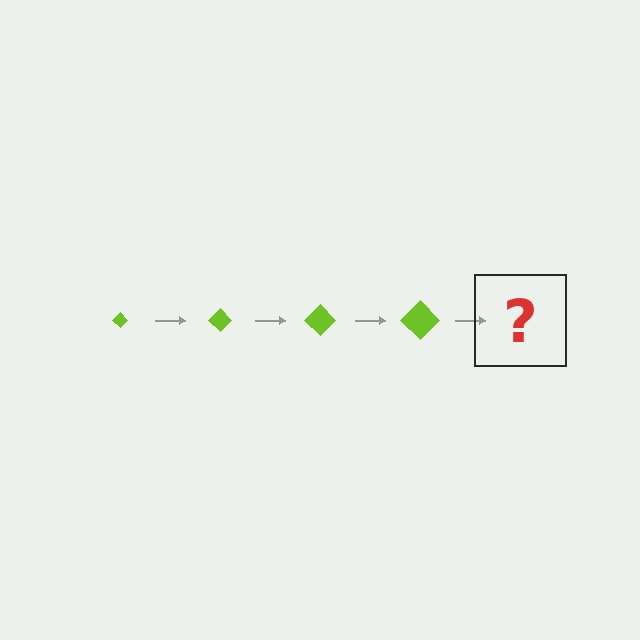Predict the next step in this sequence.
The next step is a lime diamond, larger than the previous one.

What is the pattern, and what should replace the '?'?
The pattern is that the diamond gets progressively larger each step. The '?' should be a lime diamond, larger than the previous one.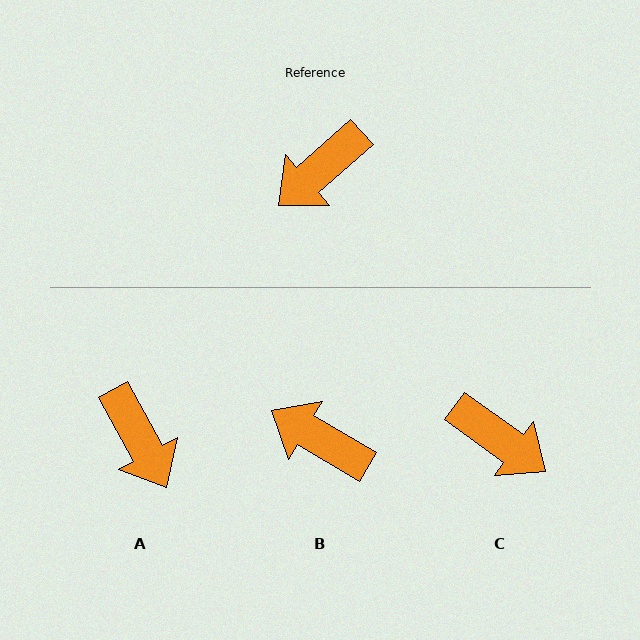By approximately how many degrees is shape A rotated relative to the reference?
Approximately 78 degrees counter-clockwise.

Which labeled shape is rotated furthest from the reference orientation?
C, about 103 degrees away.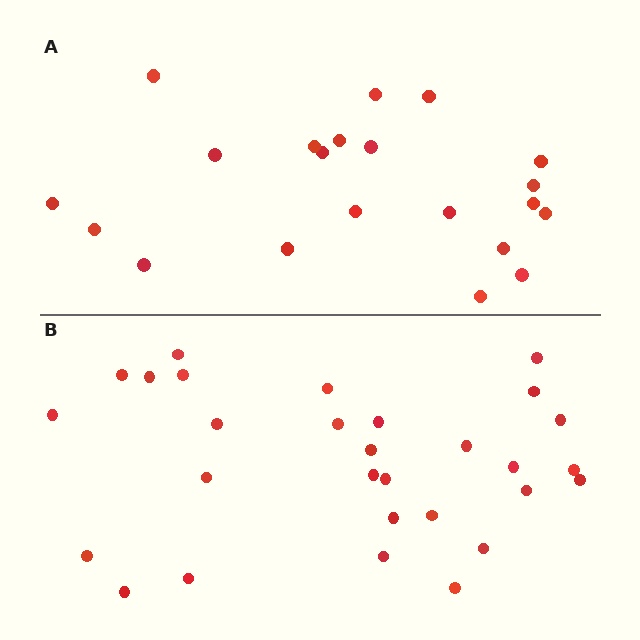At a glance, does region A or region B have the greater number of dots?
Region B (the bottom region) has more dots.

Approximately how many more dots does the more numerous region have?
Region B has roughly 8 or so more dots than region A.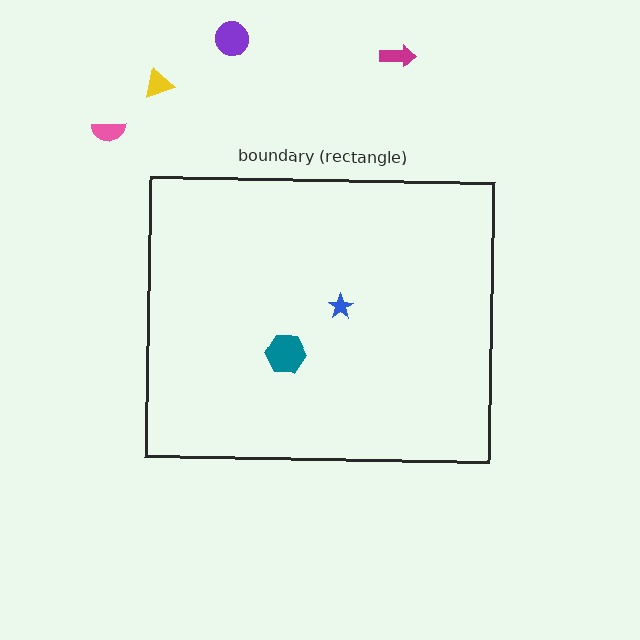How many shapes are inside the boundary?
2 inside, 4 outside.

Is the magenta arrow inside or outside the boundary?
Outside.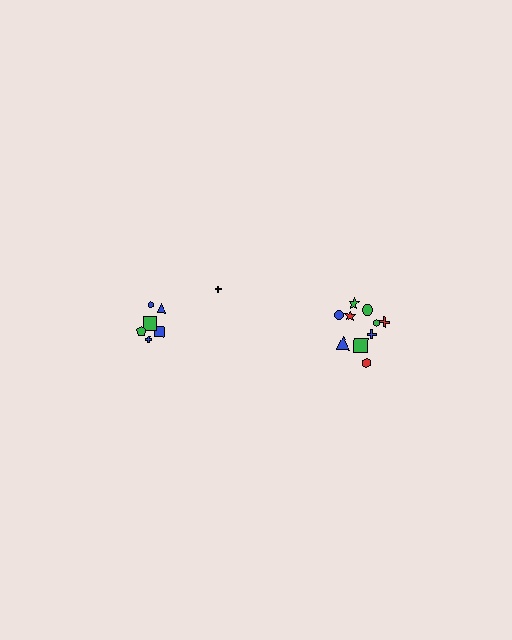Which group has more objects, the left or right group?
The right group.